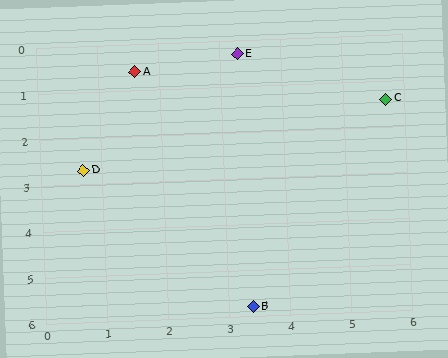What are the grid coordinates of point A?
Point A is at approximately (1.6, 0.6).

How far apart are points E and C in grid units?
Points E and C are about 2.6 grid units apart.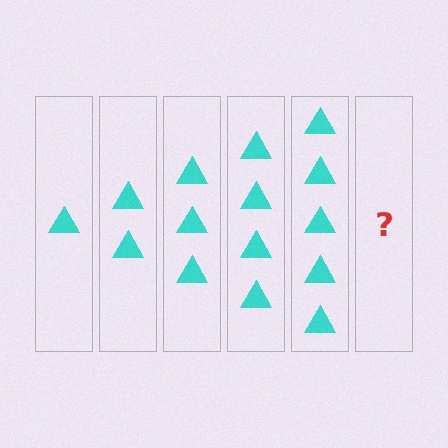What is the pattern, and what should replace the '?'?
The pattern is that each step adds one more triangle. The '?' should be 6 triangles.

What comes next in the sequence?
The next element should be 6 triangles.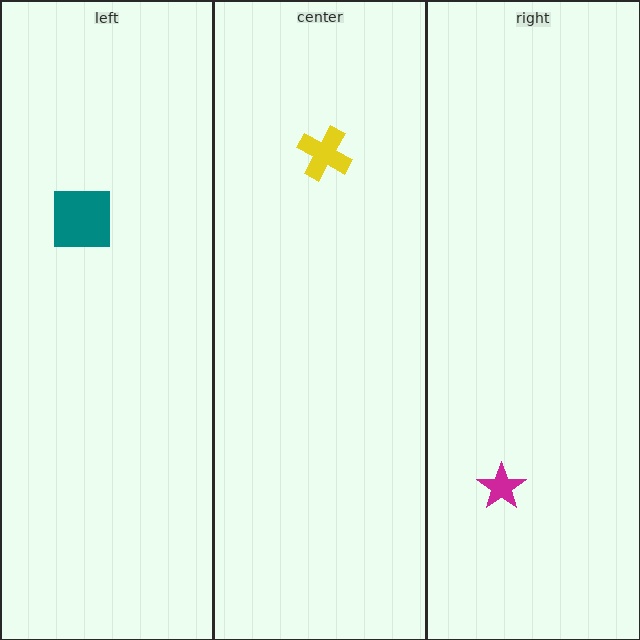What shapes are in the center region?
The yellow cross.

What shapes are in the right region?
The magenta star.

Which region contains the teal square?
The left region.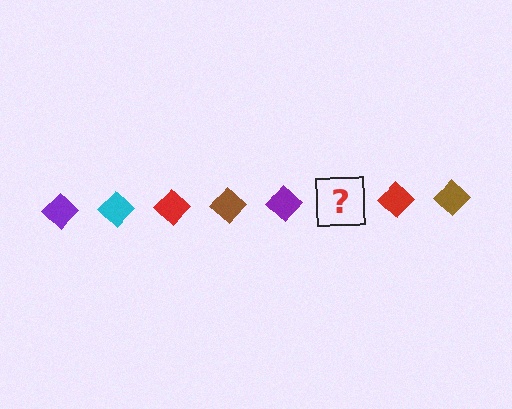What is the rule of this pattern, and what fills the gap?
The rule is that the pattern cycles through purple, cyan, red, brown diamonds. The gap should be filled with a cyan diamond.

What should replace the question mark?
The question mark should be replaced with a cyan diamond.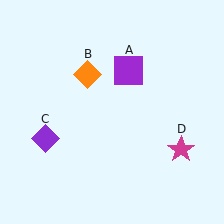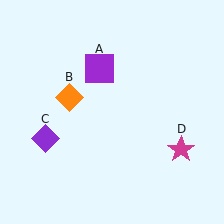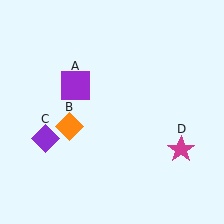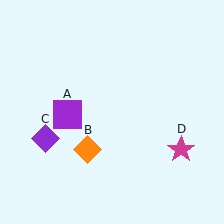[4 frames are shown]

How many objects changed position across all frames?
2 objects changed position: purple square (object A), orange diamond (object B).